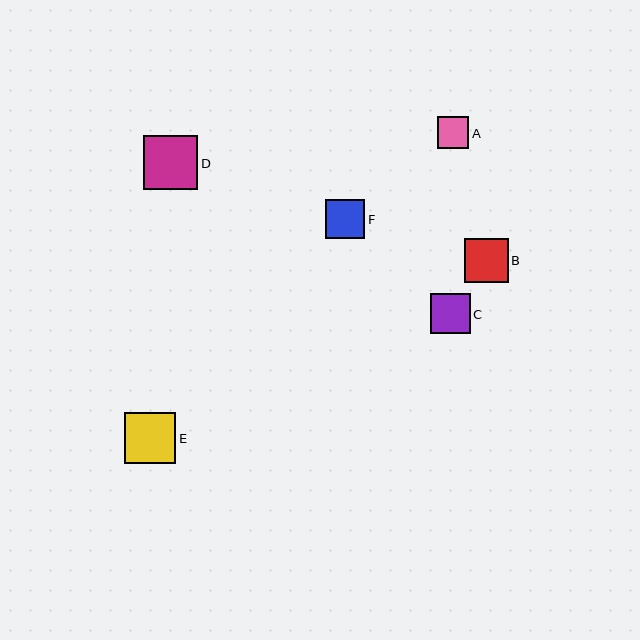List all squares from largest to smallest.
From largest to smallest: D, E, B, C, F, A.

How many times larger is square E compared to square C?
Square E is approximately 1.3 times the size of square C.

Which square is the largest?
Square D is the largest with a size of approximately 54 pixels.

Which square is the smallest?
Square A is the smallest with a size of approximately 31 pixels.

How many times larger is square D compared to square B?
Square D is approximately 1.2 times the size of square B.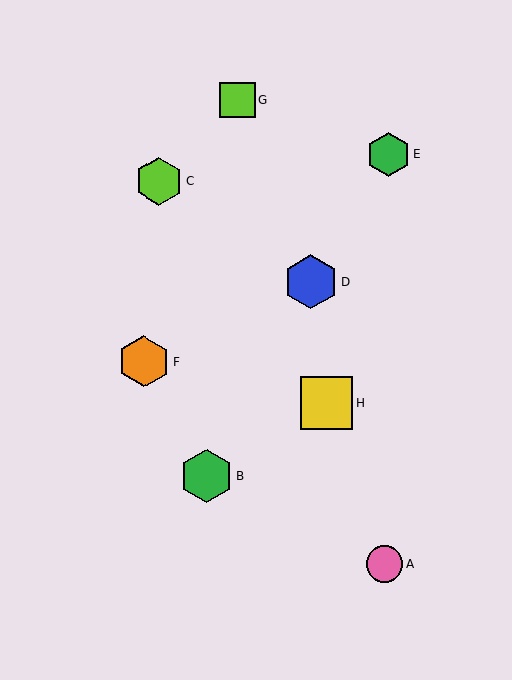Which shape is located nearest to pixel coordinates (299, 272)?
The blue hexagon (labeled D) at (311, 282) is nearest to that location.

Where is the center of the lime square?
The center of the lime square is at (238, 100).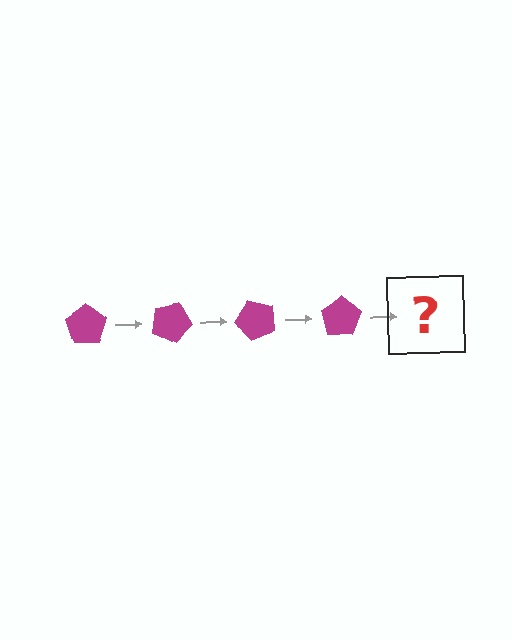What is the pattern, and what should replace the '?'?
The pattern is that the pentagon rotates 25 degrees each step. The '?' should be a magenta pentagon rotated 100 degrees.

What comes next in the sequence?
The next element should be a magenta pentagon rotated 100 degrees.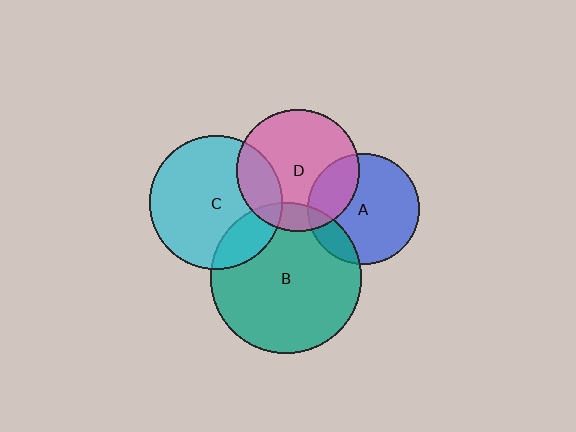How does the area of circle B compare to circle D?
Approximately 1.5 times.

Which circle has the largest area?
Circle B (teal).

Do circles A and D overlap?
Yes.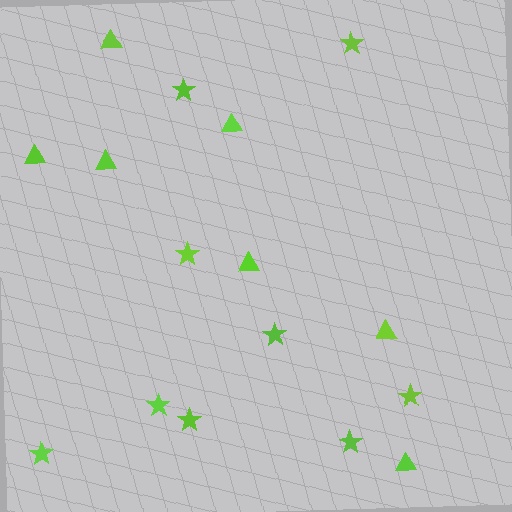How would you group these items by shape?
There are 2 groups: one group of triangles (7) and one group of stars (9).